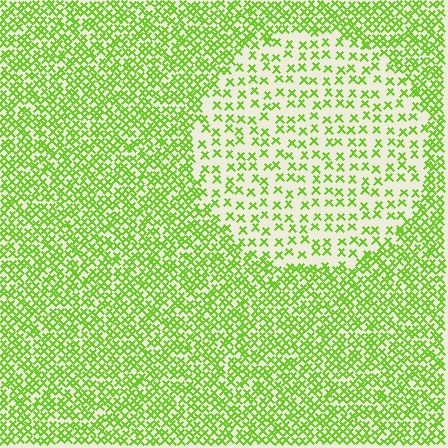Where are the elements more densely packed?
The elements are more densely packed outside the circle boundary.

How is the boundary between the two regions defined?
The boundary is defined by a change in element density (approximately 2.3x ratio). All elements are the same color, size, and shape.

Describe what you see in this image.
The image contains small lime elements arranged at two different densities. A circle-shaped region is visible where the elements are less densely packed than the surrounding area.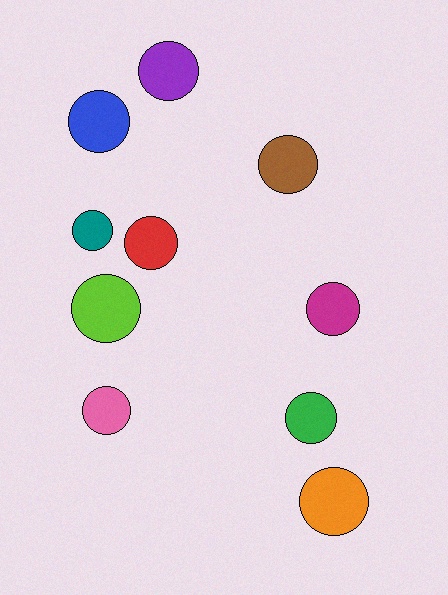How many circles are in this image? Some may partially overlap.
There are 10 circles.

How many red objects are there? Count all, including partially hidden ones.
There is 1 red object.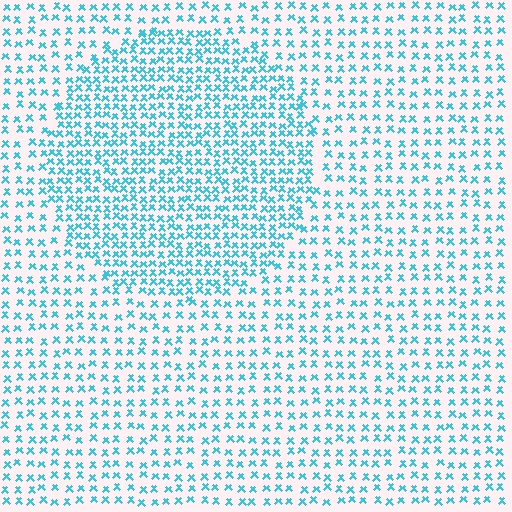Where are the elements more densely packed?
The elements are more densely packed inside the circle boundary.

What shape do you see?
I see a circle.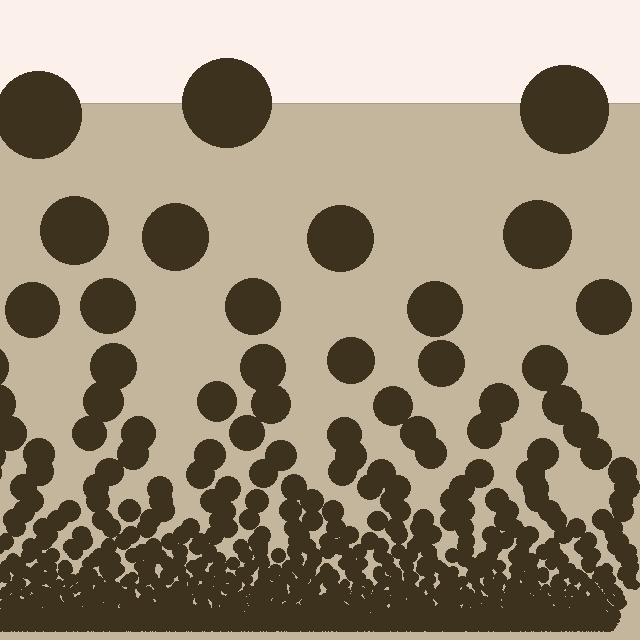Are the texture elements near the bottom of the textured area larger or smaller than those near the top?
Smaller. The gradient is inverted — elements near the bottom are smaller and denser.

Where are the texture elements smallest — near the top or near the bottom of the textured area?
Near the bottom.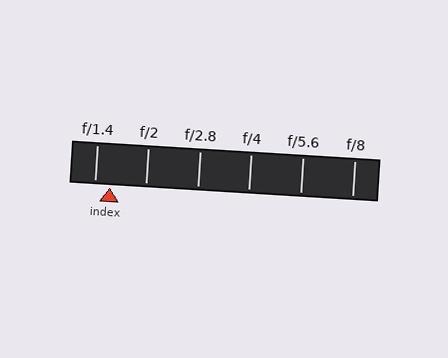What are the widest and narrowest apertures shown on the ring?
The widest aperture shown is f/1.4 and the narrowest is f/8.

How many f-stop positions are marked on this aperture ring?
There are 6 f-stop positions marked.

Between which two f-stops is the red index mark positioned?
The index mark is between f/1.4 and f/2.